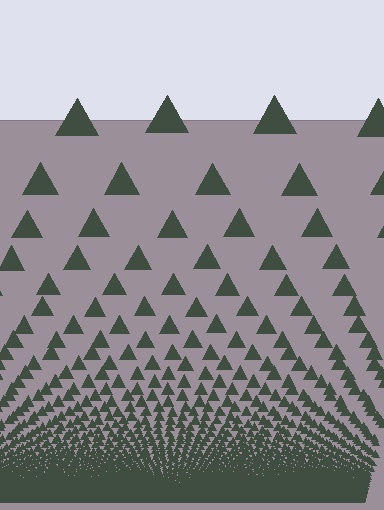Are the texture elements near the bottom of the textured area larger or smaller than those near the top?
Smaller. The gradient is inverted — elements near the bottom are smaller and denser.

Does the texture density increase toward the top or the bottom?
Density increases toward the bottom.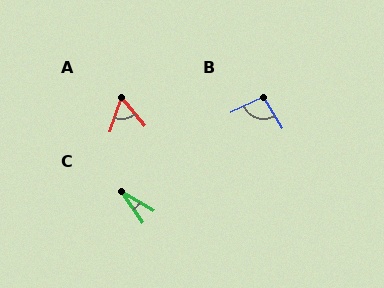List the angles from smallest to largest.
C (24°), A (58°), B (95°).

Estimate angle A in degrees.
Approximately 58 degrees.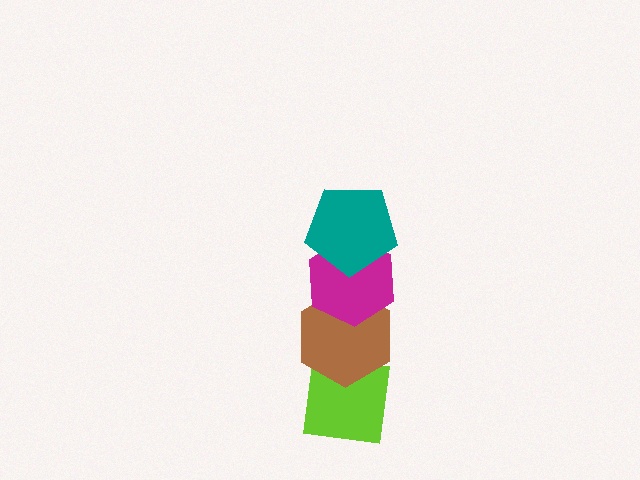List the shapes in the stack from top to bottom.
From top to bottom: the teal pentagon, the magenta hexagon, the brown hexagon, the lime square.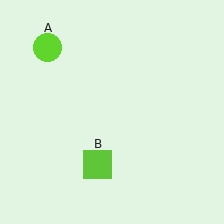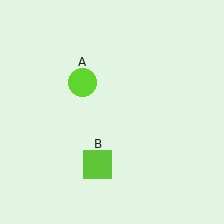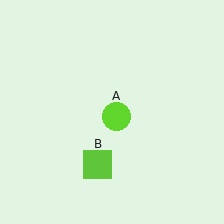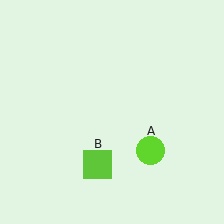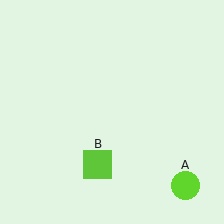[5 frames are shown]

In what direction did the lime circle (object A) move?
The lime circle (object A) moved down and to the right.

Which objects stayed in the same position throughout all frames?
Lime square (object B) remained stationary.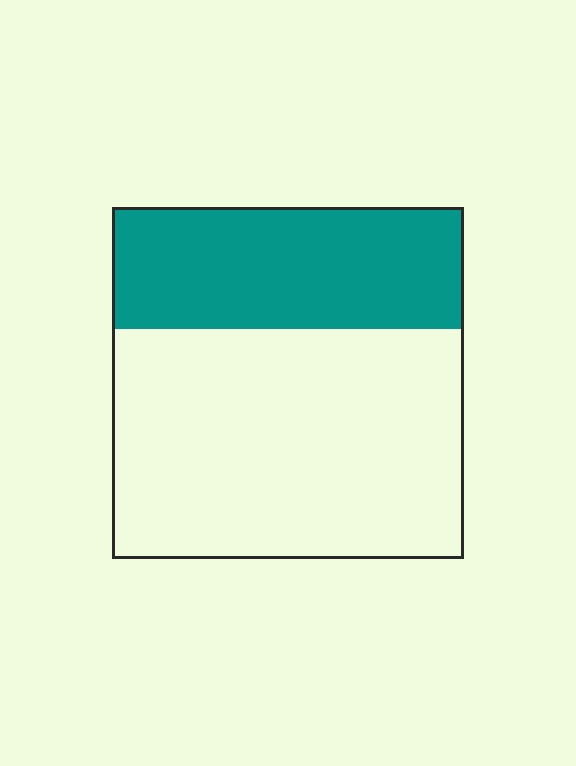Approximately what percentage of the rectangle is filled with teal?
Approximately 35%.